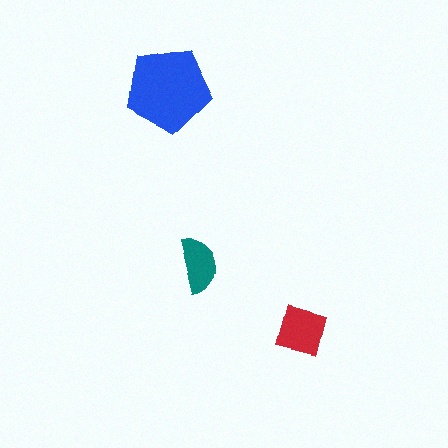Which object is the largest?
The blue pentagon.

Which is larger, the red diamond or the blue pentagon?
The blue pentagon.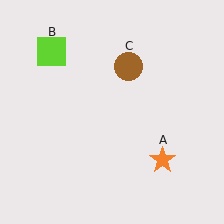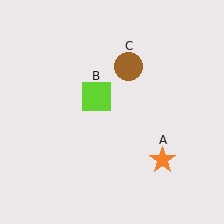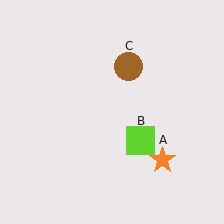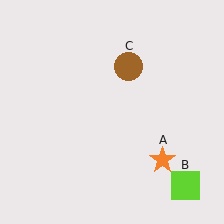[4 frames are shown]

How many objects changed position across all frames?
1 object changed position: lime square (object B).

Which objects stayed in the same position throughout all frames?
Orange star (object A) and brown circle (object C) remained stationary.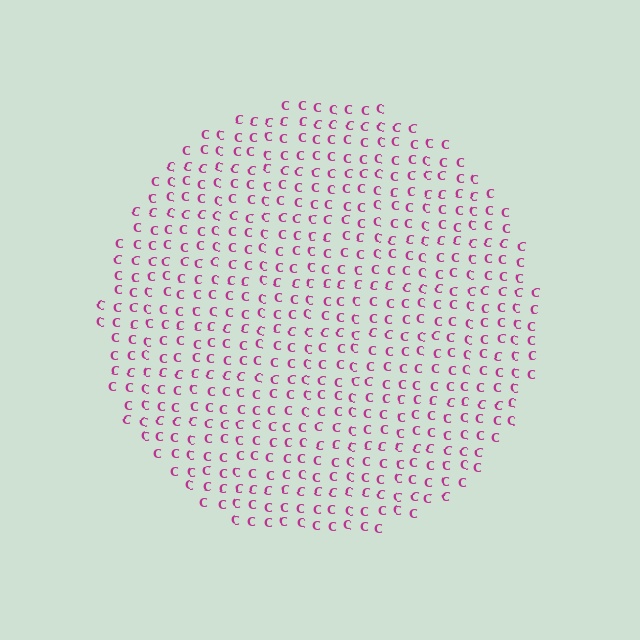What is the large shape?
The large shape is a circle.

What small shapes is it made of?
It is made of small letter C's.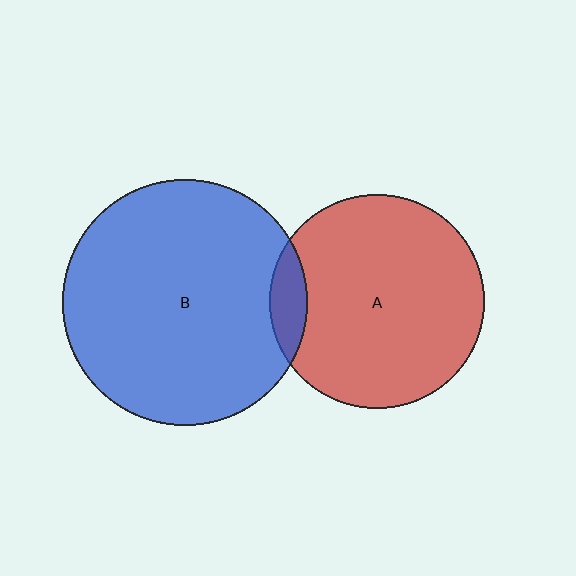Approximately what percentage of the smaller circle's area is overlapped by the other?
Approximately 10%.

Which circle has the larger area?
Circle B (blue).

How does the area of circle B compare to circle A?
Approximately 1.3 times.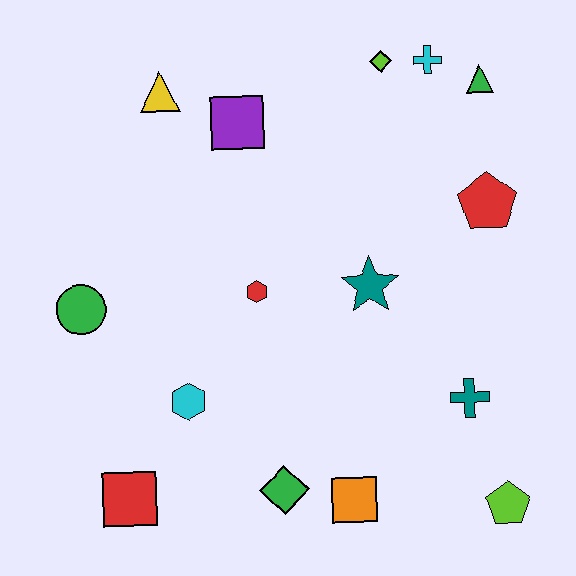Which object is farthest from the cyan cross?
The red square is farthest from the cyan cross.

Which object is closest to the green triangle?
The cyan cross is closest to the green triangle.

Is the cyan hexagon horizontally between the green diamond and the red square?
Yes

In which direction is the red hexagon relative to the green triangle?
The red hexagon is to the left of the green triangle.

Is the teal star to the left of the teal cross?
Yes